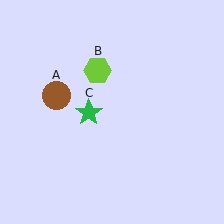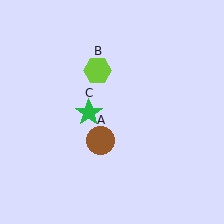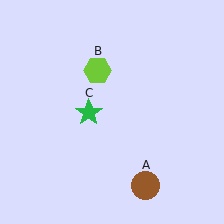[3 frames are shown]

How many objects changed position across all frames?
1 object changed position: brown circle (object A).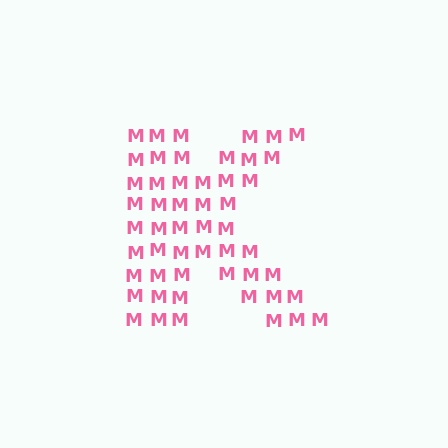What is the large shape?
The large shape is the letter K.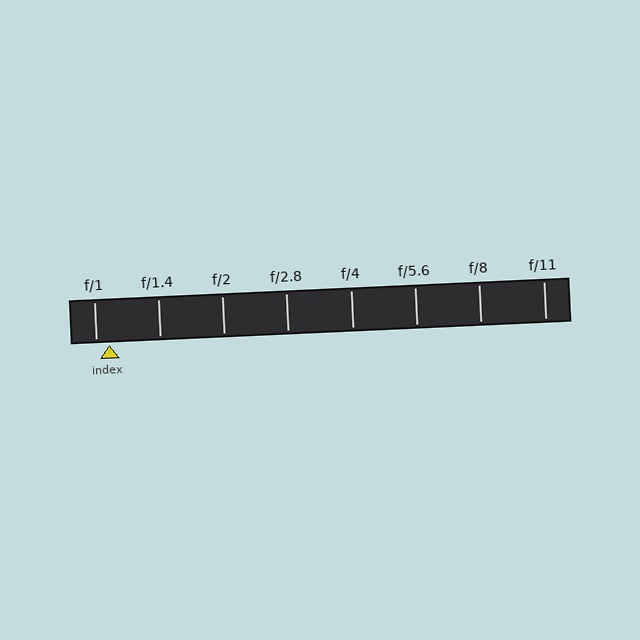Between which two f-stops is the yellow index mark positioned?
The index mark is between f/1 and f/1.4.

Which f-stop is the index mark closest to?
The index mark is closest to f/1.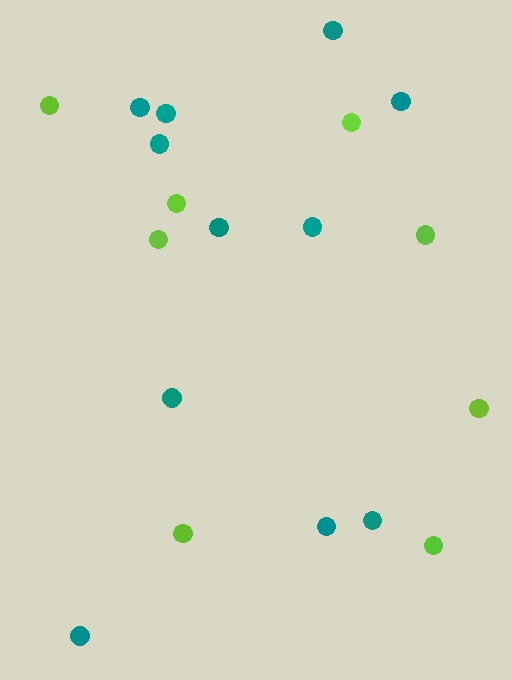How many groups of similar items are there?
There are 2 groups: one group of lime circles (8) and one group of teal circles (11).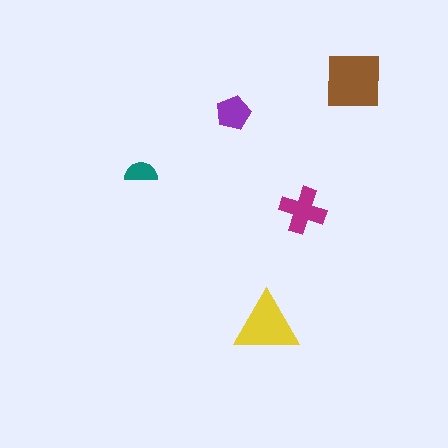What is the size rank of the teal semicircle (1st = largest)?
5th.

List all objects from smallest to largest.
The teal semicircle, the purple pentagon, the magenta cross, the yellow triangle, the brown square.